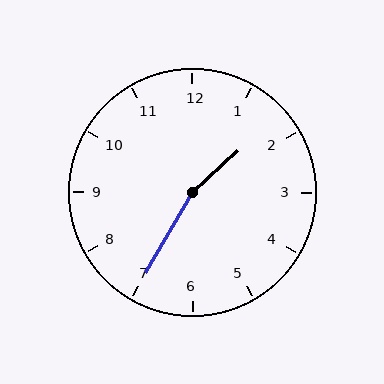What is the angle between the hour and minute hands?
Approximately 162 degrees.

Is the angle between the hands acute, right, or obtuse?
It is obtuse.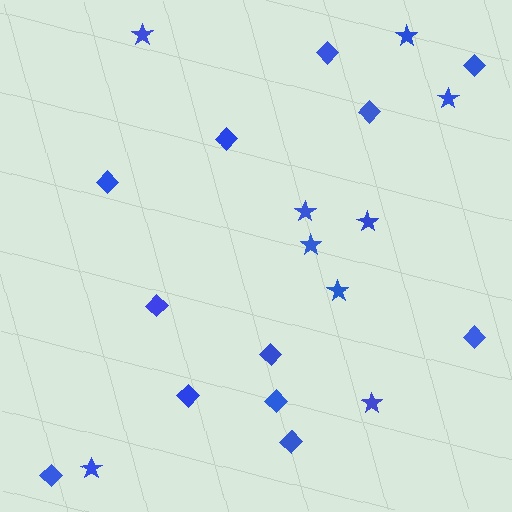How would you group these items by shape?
There are 2 groups: one group of diamonds (12) and one group of stars (9).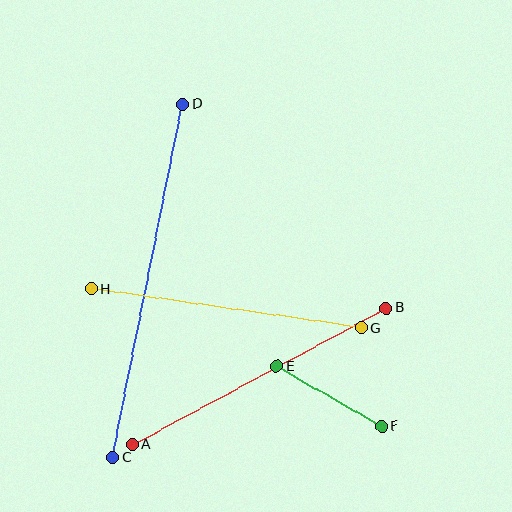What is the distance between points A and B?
The distance is approximately 289 pixels.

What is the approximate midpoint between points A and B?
The midpoint is at approximately (259, 376) pixels.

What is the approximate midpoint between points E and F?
The midpoint is at approximately (329, 396) pixels.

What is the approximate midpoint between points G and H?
The midpoint is at approximately (226, 309) pixels.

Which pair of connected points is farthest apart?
Points C and D are farthest apart.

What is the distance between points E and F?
The distance is approximately 121 pixels.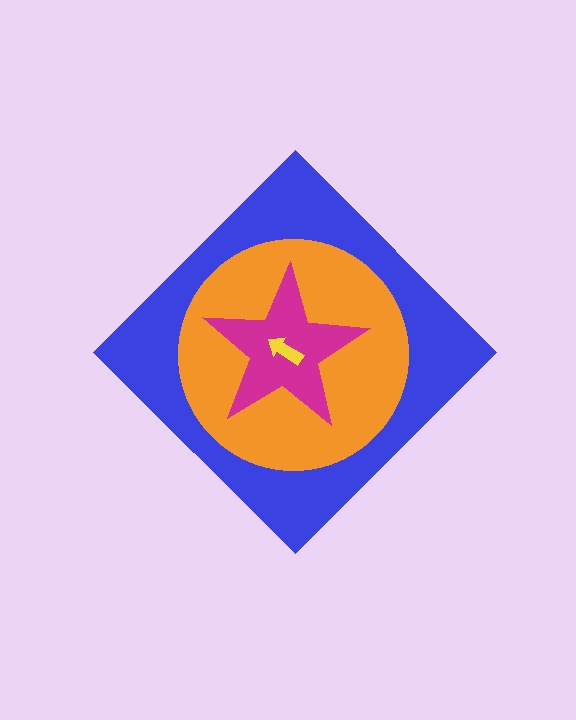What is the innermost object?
The yellow arrow.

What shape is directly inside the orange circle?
The magenta star.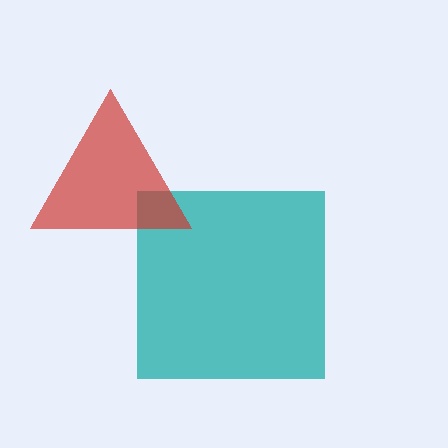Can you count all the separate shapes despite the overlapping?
Yes, there are 2 separate shapes.